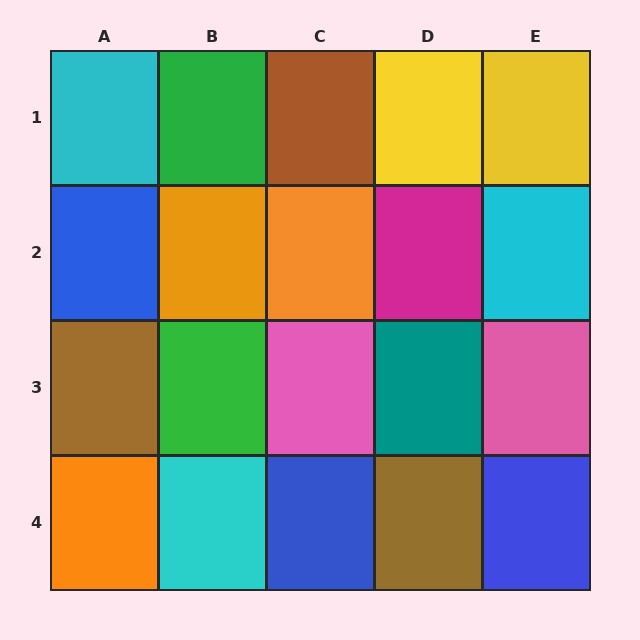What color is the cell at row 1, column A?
Cyan.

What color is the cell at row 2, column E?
Cyan.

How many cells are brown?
3 cells are brown.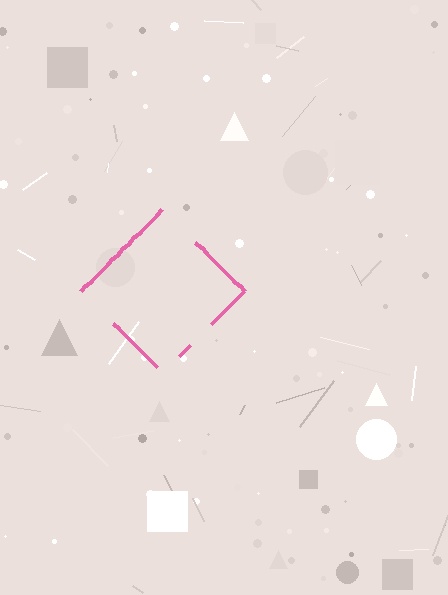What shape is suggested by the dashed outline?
The dashed outline suggests a diamond.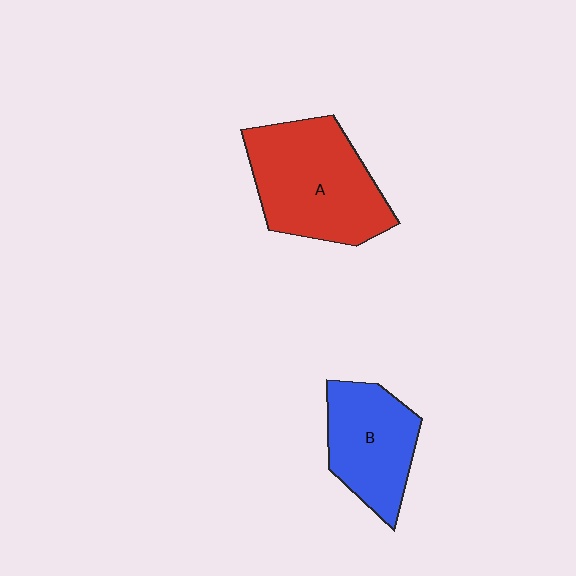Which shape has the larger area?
Shape A (red).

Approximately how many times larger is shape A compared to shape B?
Approximately 1.4 times.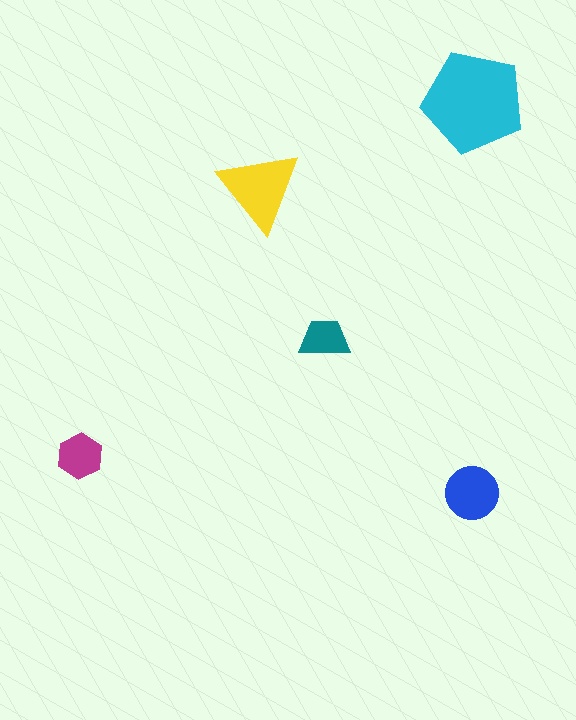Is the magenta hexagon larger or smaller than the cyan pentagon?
Smaller.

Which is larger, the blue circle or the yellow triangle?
The yellow triangle.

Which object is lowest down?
The blue circle is bottommost.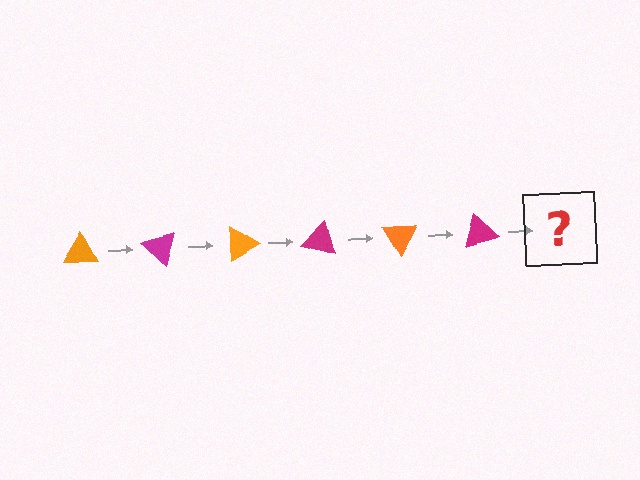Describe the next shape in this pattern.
It should be an orange triangle, rotated 270 degrees from the start.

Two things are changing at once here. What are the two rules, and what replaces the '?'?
The two rules are that it rotates 45 degrees each step and the color cycles through orange and magenta. The '?' should be an orange triangle, rotated 270 degrees from the start.